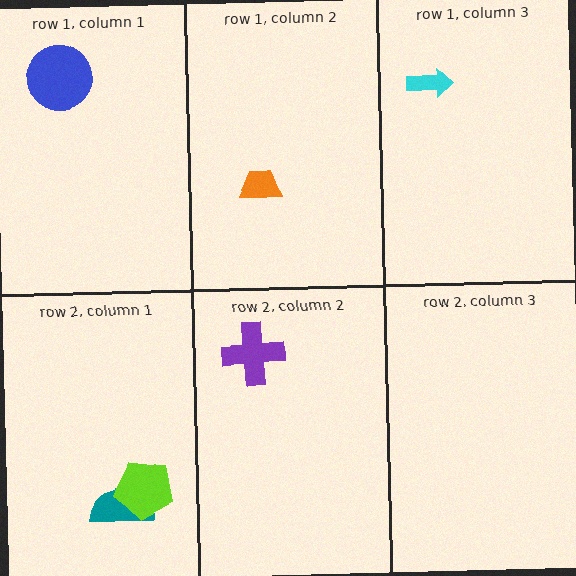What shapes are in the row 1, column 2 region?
The orange trapezoid.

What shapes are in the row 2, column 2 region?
The purple cross.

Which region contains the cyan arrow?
The row 1, column 3 region.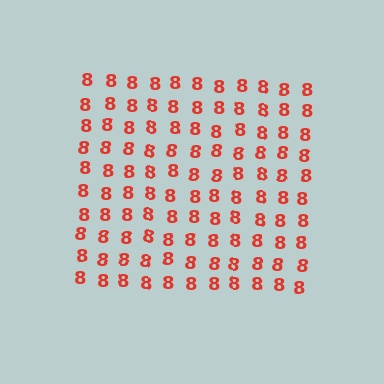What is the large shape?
The large shape is a square.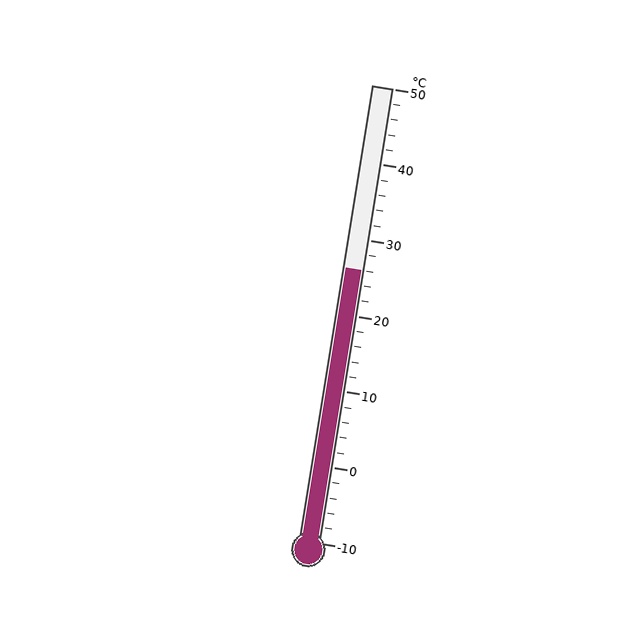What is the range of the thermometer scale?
The thermometer scale ranges from -10°C to 50°C.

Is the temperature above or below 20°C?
The temperature is above 20°C.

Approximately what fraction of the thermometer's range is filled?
The thermometer is filled to approximately 60% of its range.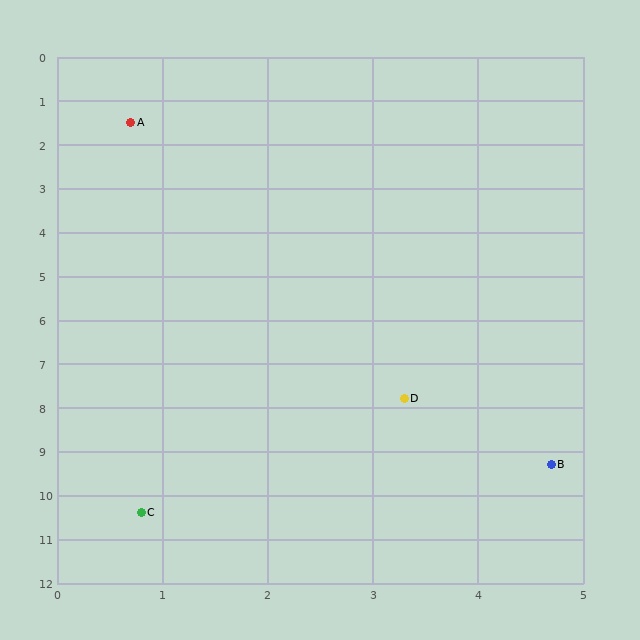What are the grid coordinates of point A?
Point A is at approximately (0.7, 1.5).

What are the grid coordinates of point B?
Point B is at approximately (4.7, 9.3).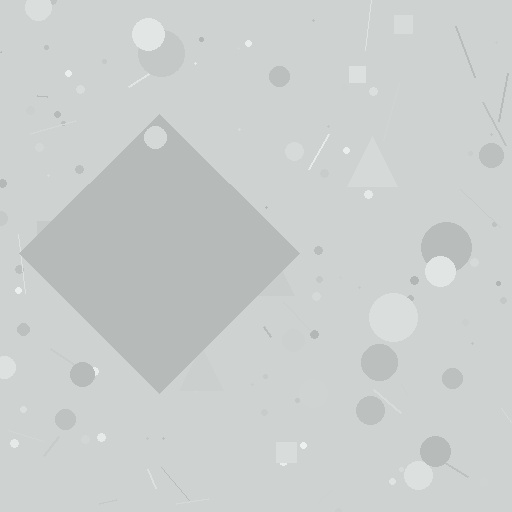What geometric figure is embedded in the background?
A diamond is embedded in the background.